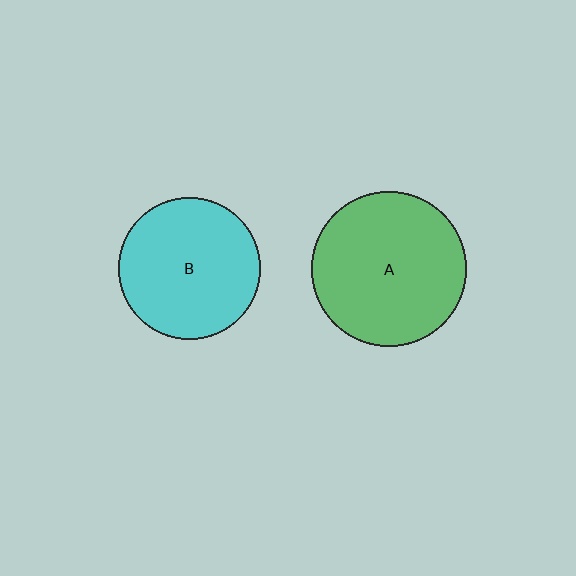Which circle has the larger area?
Circle A (green).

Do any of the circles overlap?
No, none of the circles overlap.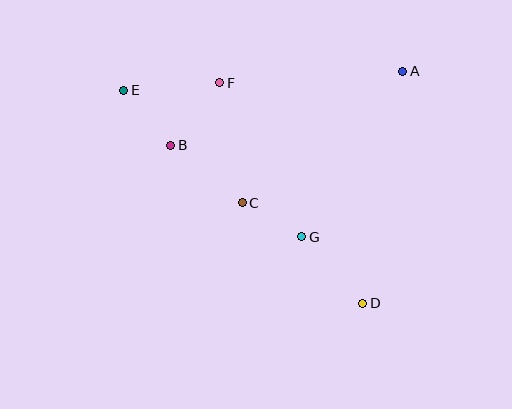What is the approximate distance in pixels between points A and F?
The distance between A and F is approximately 184 pixels.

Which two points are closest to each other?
Points C and G are closest to each other.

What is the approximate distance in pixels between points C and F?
The distance between C and F is approximately 122 pixels.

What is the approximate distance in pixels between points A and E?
The distance between A and E is approximately 280 pixels.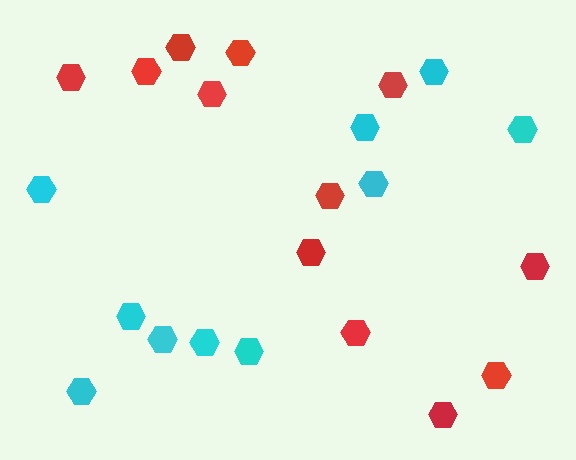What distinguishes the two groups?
There are 2 groups: one group of cyan hexagons (10) and one group of red hexagons (12).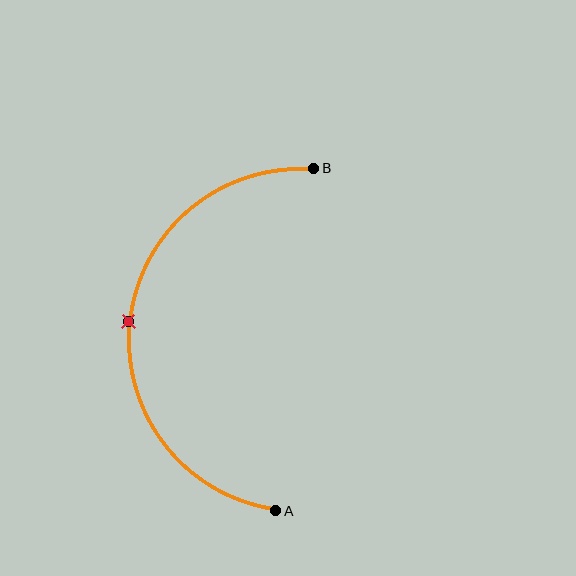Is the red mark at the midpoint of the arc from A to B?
Yes. The red mark lies on the arc at equal arc-length from both A and B — it is the arc midpoint.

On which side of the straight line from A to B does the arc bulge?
The arc bulges to the left of the straight line connecting A and B.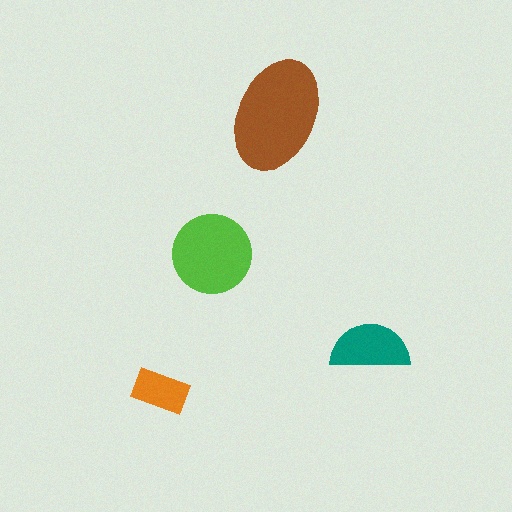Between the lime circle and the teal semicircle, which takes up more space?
The lime circle.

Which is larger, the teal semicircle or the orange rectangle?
The teal semicircle.